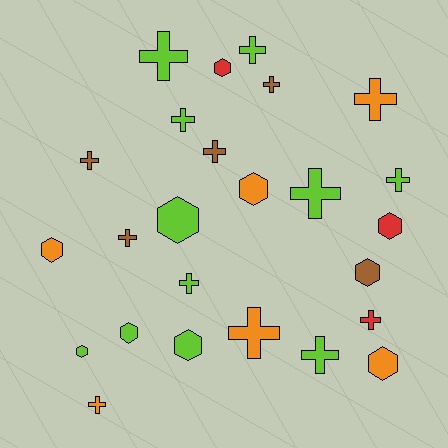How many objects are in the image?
There are 25 objects.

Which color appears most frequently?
Lime, with 11 objects.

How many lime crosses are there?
There are 7 lime crosses.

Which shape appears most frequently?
Cross, with 15 objects.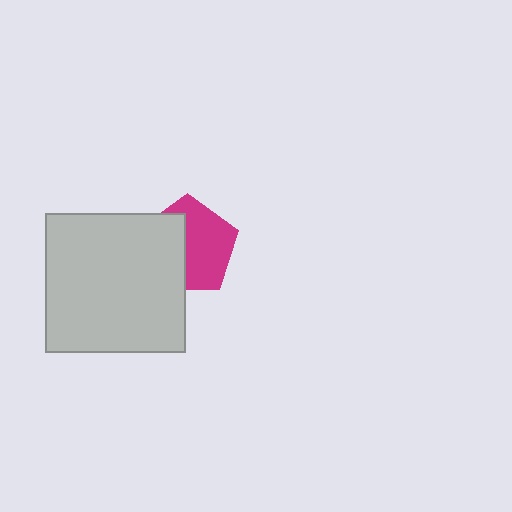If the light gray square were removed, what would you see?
You would see the complete magenta pentagon.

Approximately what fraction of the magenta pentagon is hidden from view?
Roughly 43% of the magenta pentagon is hidden behind the light gray square.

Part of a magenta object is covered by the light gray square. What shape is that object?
It is a pentagon.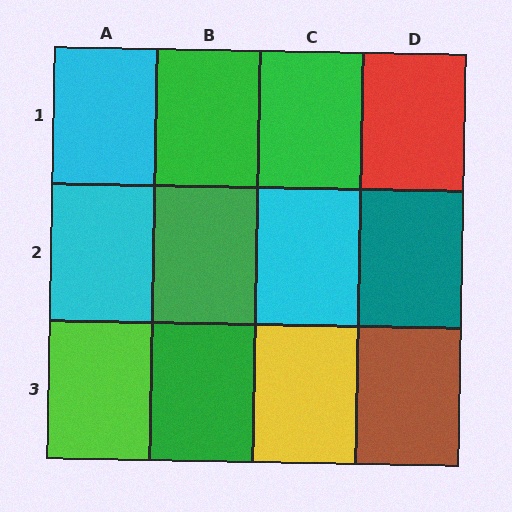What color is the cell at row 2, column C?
Cyan.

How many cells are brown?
1 cell is brown.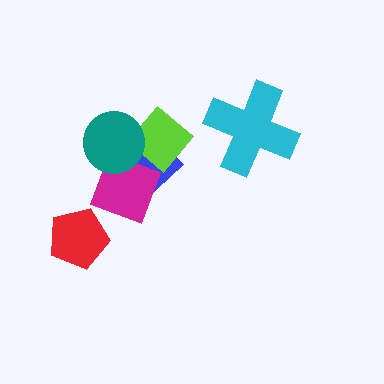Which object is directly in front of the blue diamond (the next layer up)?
The lime diamond is directly in front of the blue diamond.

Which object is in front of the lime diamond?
The teal circle is in front of the lime diamond.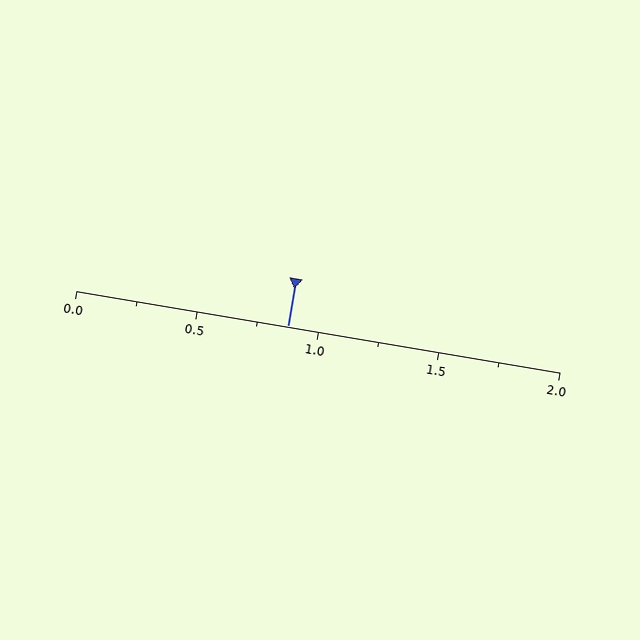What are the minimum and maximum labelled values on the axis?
The axis runs from 0.0 to 2.0.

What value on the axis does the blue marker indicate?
The marker indicates approximately 0.88.